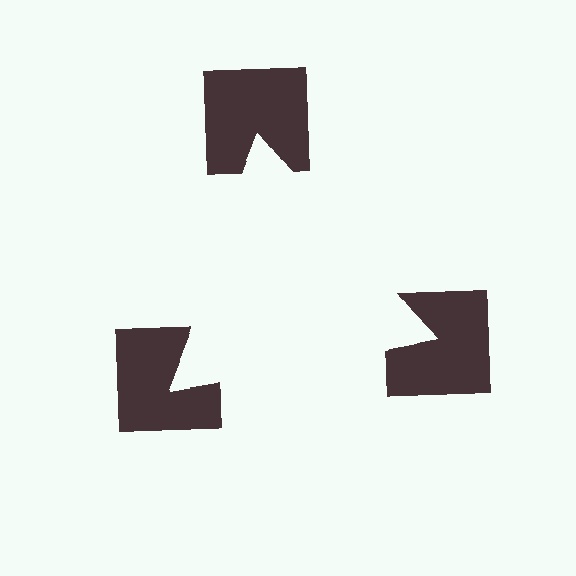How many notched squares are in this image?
There are 3 — one at each vertex of the illusory triangle.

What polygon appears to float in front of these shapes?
An illusory triangle — its edges are inferred from the aligned wedge cuts in the notched squares, not physically drawn.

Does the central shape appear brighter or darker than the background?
It typically appears slightly brighter than the background, even though no actual brightness change is drawn.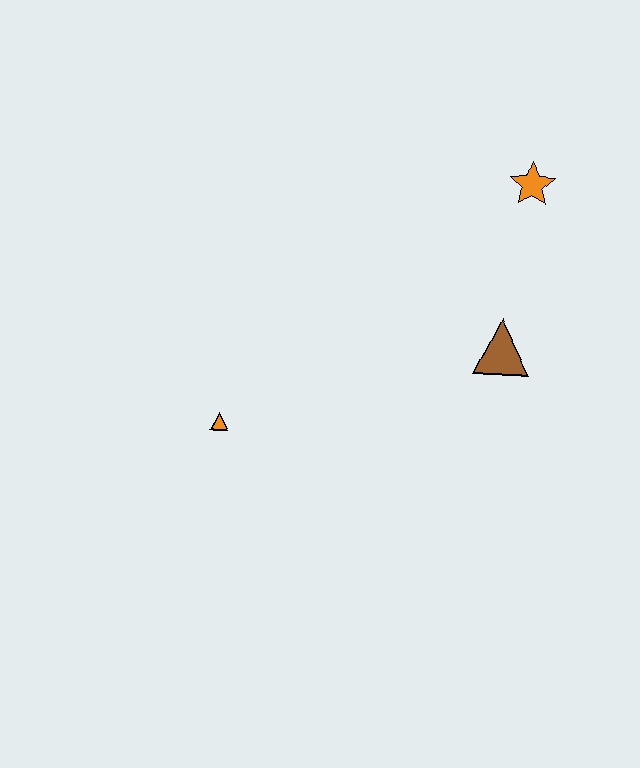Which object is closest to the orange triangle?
The brown triangle is closest to the orange triangle.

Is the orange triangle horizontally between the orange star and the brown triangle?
No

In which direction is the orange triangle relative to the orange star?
The orange triangle is to the left of the orange star.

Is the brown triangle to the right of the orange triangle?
Yes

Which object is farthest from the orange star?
The orange triangle is farthest from the orange star.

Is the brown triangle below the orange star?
Yes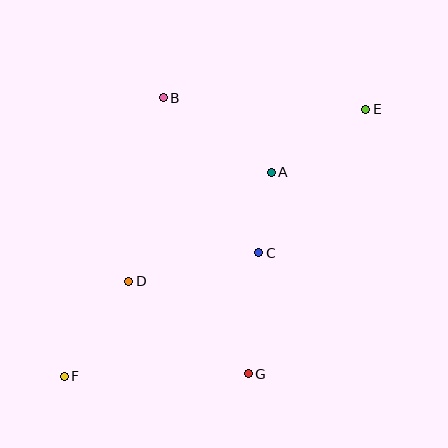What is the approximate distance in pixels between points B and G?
The distance between B and G is approximately 289 pixels.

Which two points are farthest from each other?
Points E and F are farthest from each other.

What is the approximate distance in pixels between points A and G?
The distance between A and G is approximately 203 pixels.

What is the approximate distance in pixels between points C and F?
The distance between C and F is approximately 230 pixels.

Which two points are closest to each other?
Points A and C are closest to each other.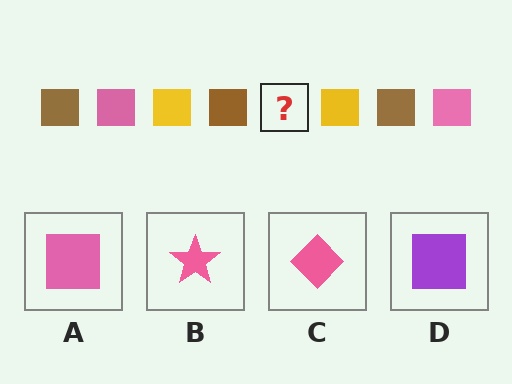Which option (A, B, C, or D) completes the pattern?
A.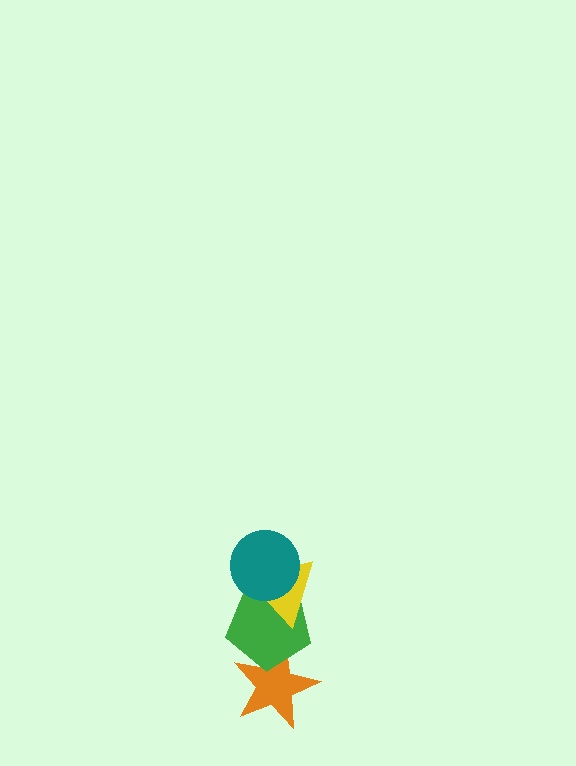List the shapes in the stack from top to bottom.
From top to bottom: the teal circle, the yellow triangle, the green pentagon, the orange star.